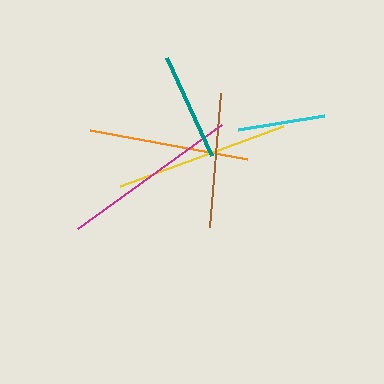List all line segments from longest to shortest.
From longest to shortest: magenta, yellow, orange, brown, teal, cyan.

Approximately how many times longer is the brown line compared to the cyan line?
The brown line is approximately 1.5 times the length of the cyan line.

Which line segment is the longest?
The magenta line is the longest at approximately 178 pixels.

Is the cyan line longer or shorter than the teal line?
The teal line is longer than the cyan line.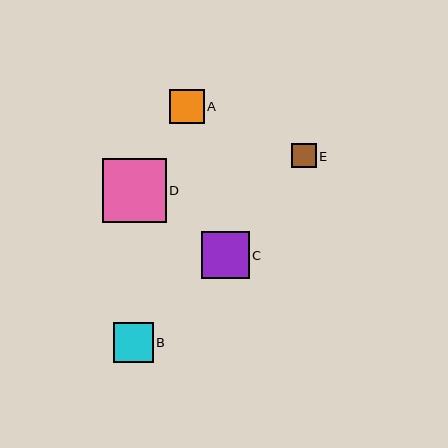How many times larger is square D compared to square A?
Square D is approximately 1.9 times the size of square A.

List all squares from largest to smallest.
From largest to smallest: D, C, B, A, E.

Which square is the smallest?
Square E is the smallest with a size of approximately 24 pixels.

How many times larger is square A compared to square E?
Square A is approximately 1.4 times the size of square E.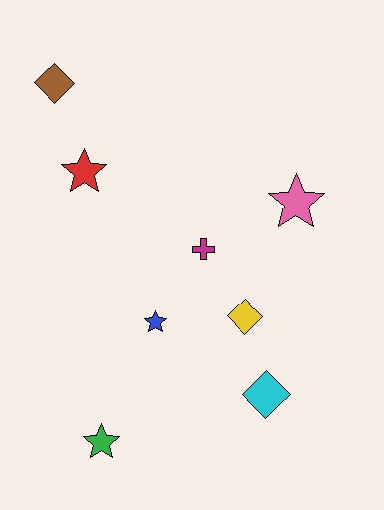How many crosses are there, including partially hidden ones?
There is 1 cross.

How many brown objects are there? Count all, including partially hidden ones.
There is 1 brown object.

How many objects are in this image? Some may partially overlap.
There are 8 objects.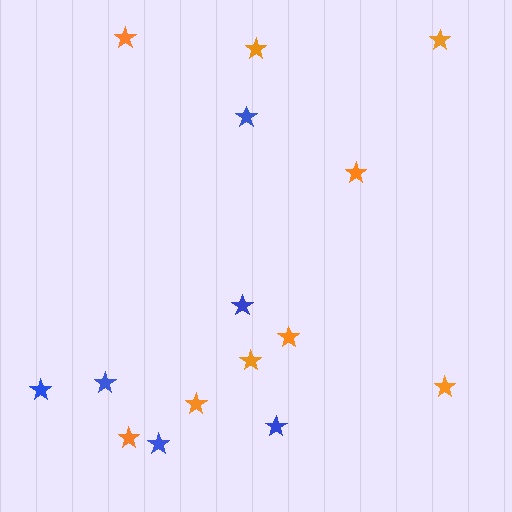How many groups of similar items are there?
There are 2 groups: one group of orange stars (9) and one group of blue stars (6).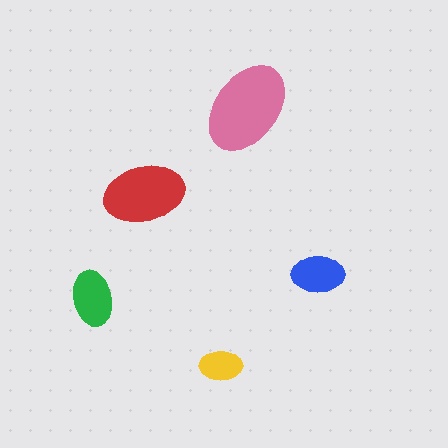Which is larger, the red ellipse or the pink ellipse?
The pink one.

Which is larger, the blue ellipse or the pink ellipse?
The pink one.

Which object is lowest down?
The yellow ellipse is bottommost.